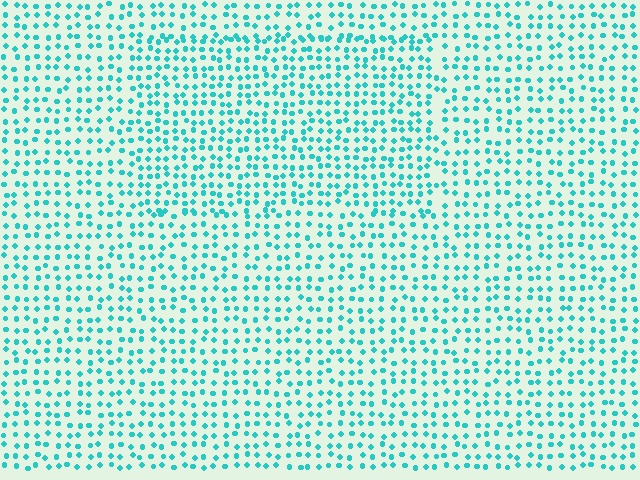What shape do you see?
I see a rectangle.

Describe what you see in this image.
The image contains small cyan elements arranged at two different densities. A rectangle-shaped region is visible where the elements are more densely packed than the surrounding area.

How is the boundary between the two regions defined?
The boundary is defined by a change in element density (approximately 1.4x ratio). All elements are the same color, size, and shape.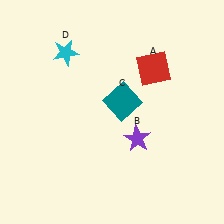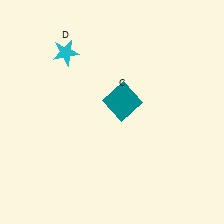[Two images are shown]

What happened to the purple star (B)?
The purple star (B) was removed in Image 2. It was in the bottom-right area of Image 1.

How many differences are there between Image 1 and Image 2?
There are 2 differences between the two images.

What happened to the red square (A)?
The red square (A) was removed in Image 2. It was in the top-right area of Image 1.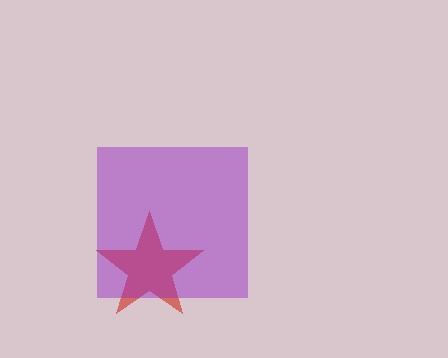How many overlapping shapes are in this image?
There are 2 overlapping shapes in the image.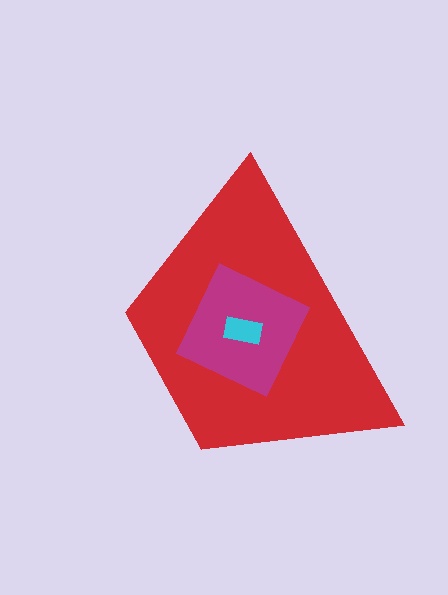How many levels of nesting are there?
3.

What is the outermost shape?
The red trapezoid.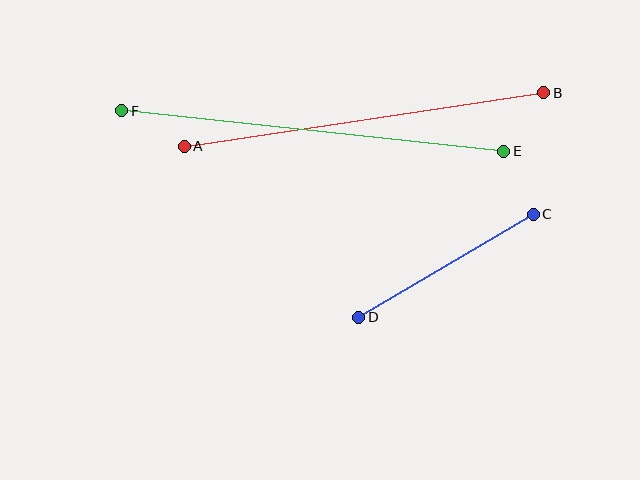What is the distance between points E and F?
The distance is approximately 384 pixels.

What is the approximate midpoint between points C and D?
The midpoint is at approximately (446, 266) pixels.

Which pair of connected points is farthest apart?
Points E and F are farthest apart.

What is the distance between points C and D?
The distance is approximately 202 pixels.